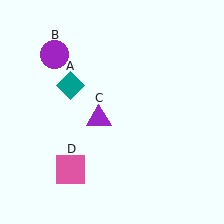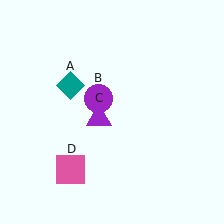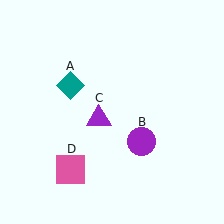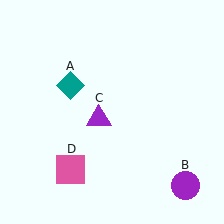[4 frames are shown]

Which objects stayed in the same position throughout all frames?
Teal diamond (object A) and purple triangle (object C) and pink square (object D) remained stationary.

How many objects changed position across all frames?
1 object changed position: purple circle (object B).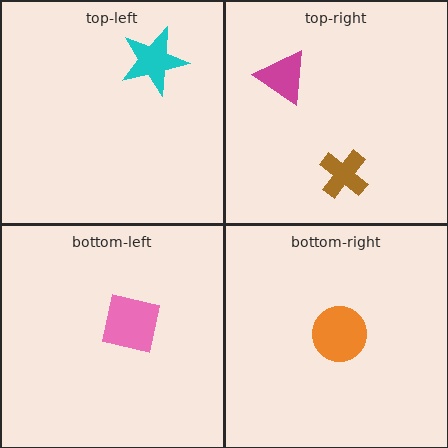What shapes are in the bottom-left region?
The pink square.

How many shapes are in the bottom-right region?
1.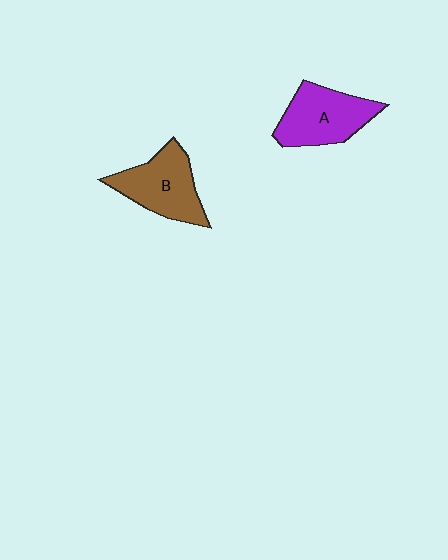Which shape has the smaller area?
Shape B (brown).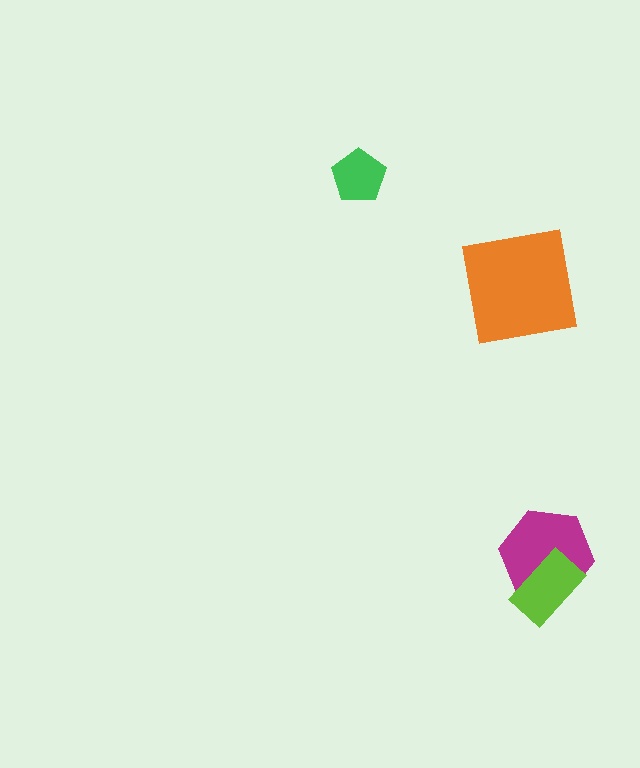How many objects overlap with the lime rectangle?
1 object overlaps with the lime rectangle.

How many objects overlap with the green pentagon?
0 objects overlap with the green pentagon.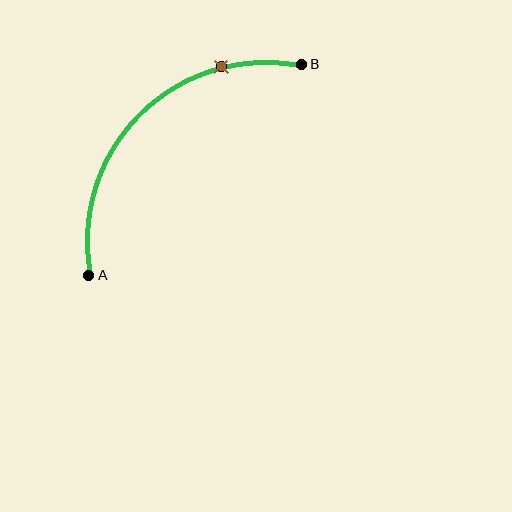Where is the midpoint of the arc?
The arc midpoint is the point on the curve farthest from the straight line joining A and B. It sits above and to the left of that line.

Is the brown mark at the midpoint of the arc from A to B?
No. The brown mark lies on the arc but is closer to endpoint B. The arc midpoint would be at the point on the curve equidistant along the arc from both A and B.